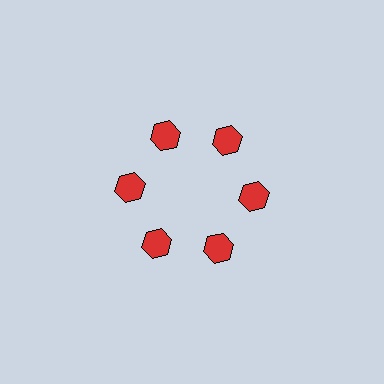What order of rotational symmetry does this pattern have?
This pattern has 6-fold rotational symmetry.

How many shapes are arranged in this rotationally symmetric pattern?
There are 6 shapes, arranged in 6 groups of 1.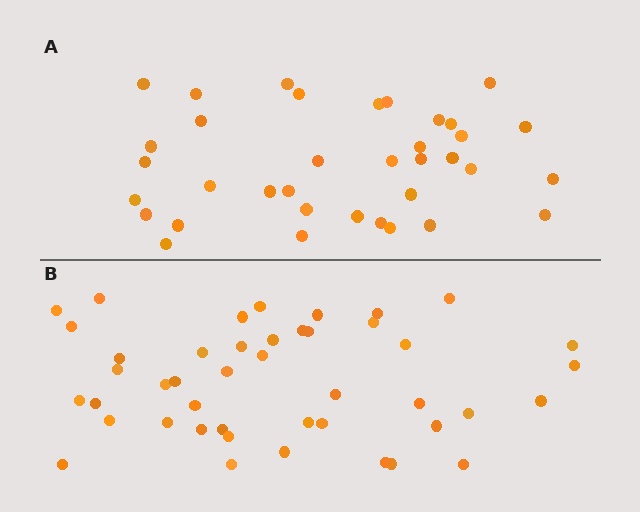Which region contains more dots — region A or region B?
Region B (the bottom region) has more dots.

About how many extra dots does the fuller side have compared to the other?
Region B has roughly 8 or so more dots than region A.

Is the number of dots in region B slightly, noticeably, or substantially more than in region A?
Region B has only slightly more — the two regions are fairly close. The ratio is roughly 1.2 to 1.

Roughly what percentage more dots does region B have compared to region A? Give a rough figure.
About 20% more.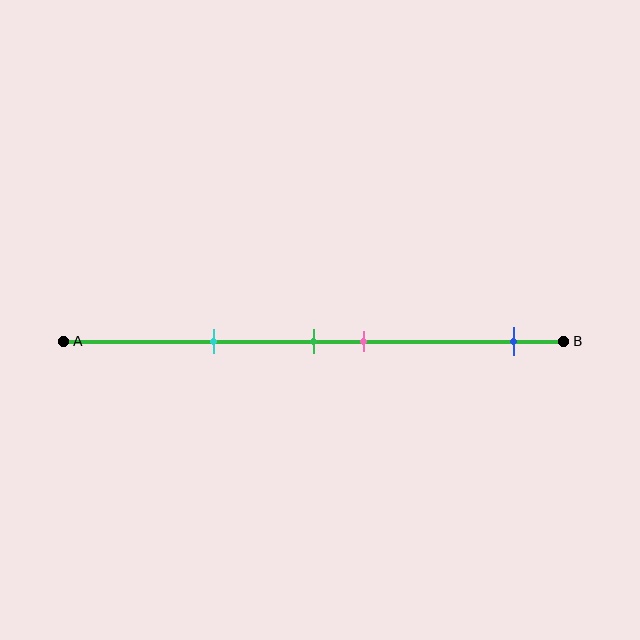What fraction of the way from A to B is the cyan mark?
The cyan mark is approximately 30% (0.3) of the way from A to B.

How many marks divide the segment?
There are 4 marks dividing the segment.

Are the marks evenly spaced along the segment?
No, the marks are not evenly spaced.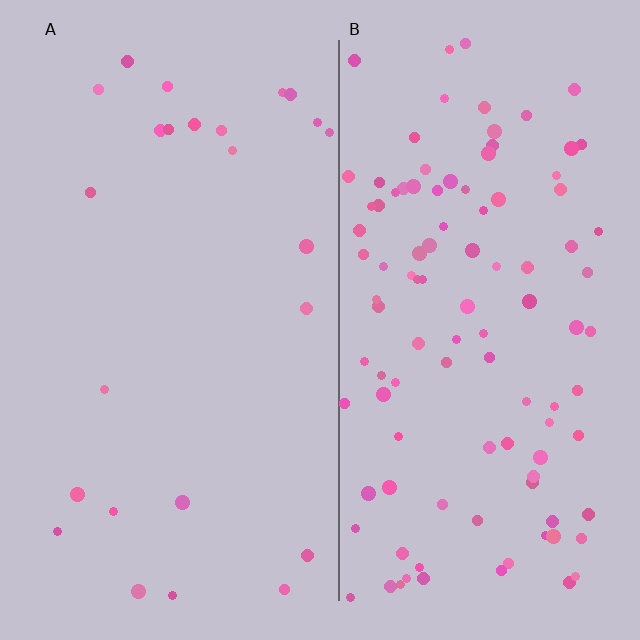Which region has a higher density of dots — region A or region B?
B (the right).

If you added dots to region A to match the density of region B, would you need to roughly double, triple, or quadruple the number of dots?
Approximately quadruple.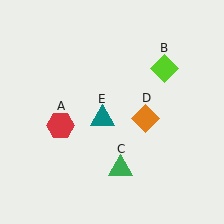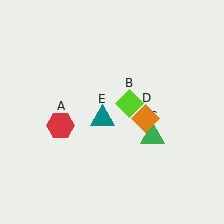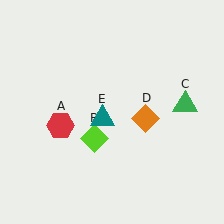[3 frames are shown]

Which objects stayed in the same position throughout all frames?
Red hexagon (object A) and orange diamond (object D) and teal triangle (object E) remained stationary.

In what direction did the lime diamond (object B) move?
The lime diamond (object B) moved down and to the left.